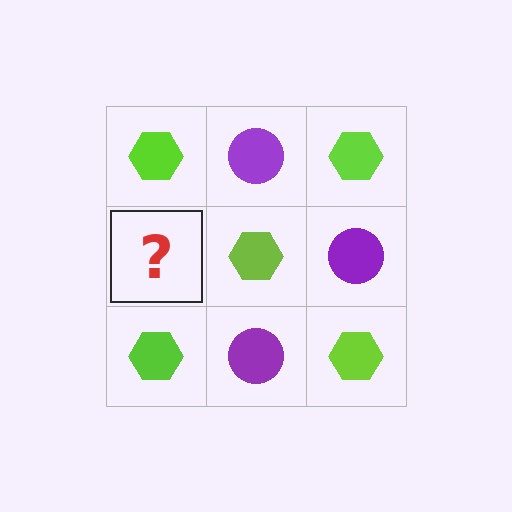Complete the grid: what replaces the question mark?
The question mark should be replaced with a purple circle.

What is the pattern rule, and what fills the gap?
The rule is that it alternates lime hexagon and purple circle in a checkerboard pattern. The gap should be filled with a purple circle.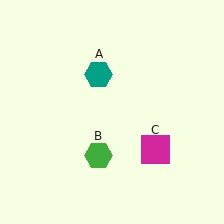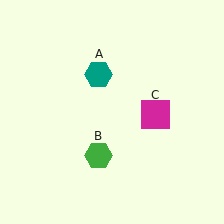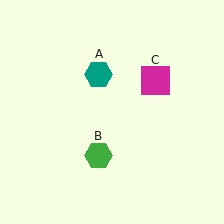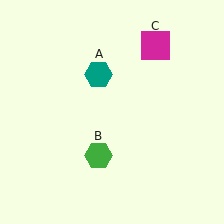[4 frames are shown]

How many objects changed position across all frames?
1 object changed position: magenta square (object C).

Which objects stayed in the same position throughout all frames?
Teal hexagon (object A) and green hexagon (object B) remained stationary.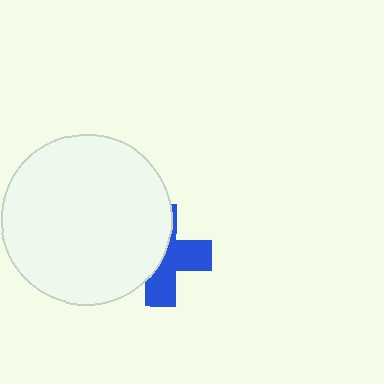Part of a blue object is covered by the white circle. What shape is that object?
It is a cross.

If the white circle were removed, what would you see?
You would see the complete blue cross.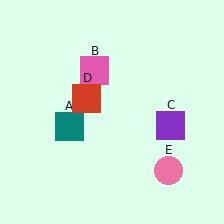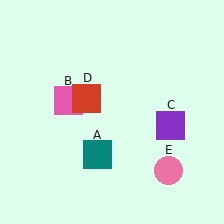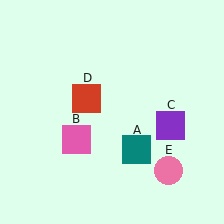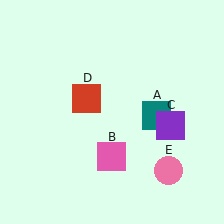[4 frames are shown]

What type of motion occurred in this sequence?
The teal square (object A), pink square (object B) rotated counterclockwise around the center of the scene.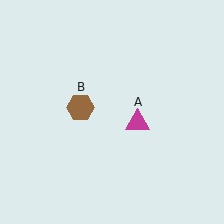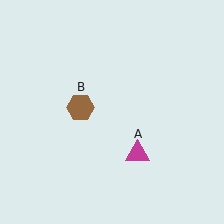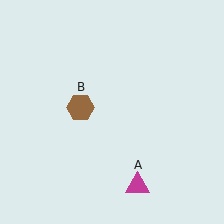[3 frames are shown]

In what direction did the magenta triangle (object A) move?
The magenta triangle (object A) moved down.